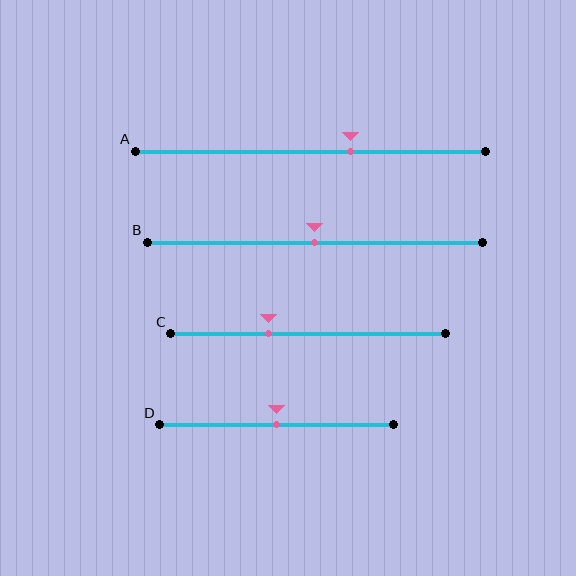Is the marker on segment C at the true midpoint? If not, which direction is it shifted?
No, the marker on segment C is shifted to the left by about 14% of the segment length.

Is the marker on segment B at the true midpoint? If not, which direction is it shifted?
Yes, the marker on segment B is at the true midpoint.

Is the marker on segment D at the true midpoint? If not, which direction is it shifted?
Yes, the marker on segment D is at the true midpoint.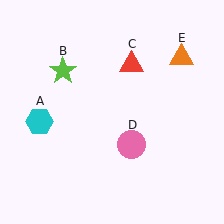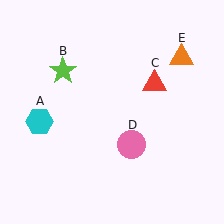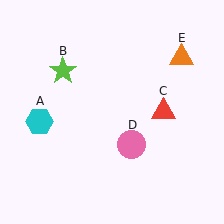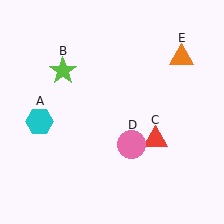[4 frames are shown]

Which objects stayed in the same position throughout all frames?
Cyan hexagon (object A) and lime star (object B) and pink circle (object D) and orange triangle (object E) remained stationary.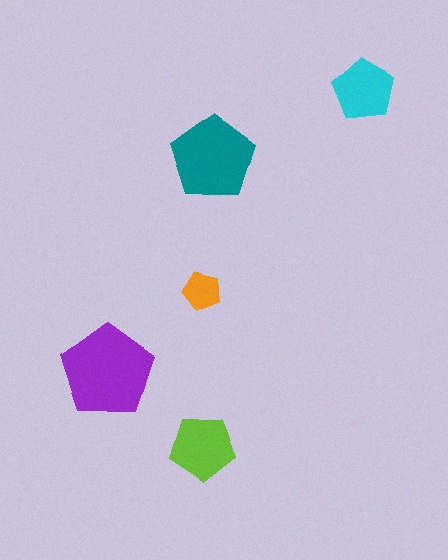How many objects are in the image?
There are 5 objects in the image.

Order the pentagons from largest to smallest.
the purple one, the teal one, the lime one, the cyan one, the orange one.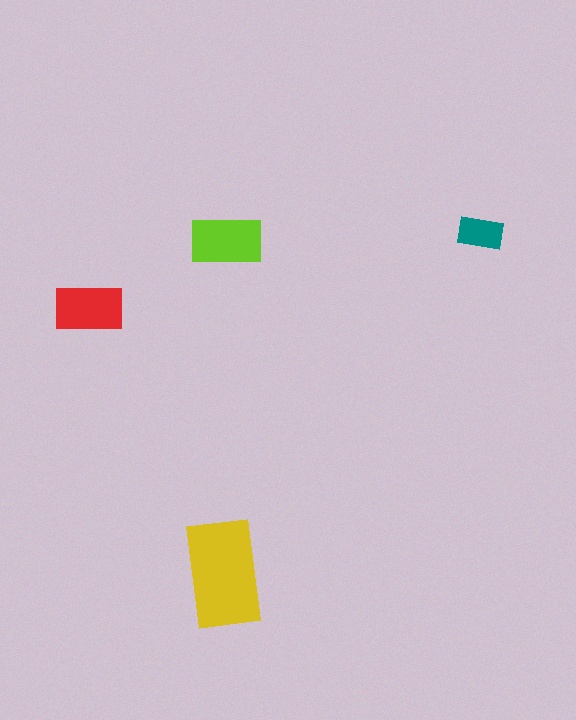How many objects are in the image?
There are 4 objects in the image.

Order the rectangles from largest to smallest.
the yellow one, the lime one, the red one, the teal one.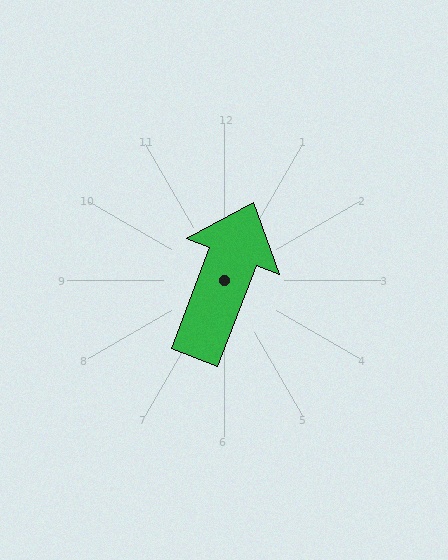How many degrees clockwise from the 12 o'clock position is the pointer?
Approximately 21 degrees.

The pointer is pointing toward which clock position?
Roughly 1 o'clock.